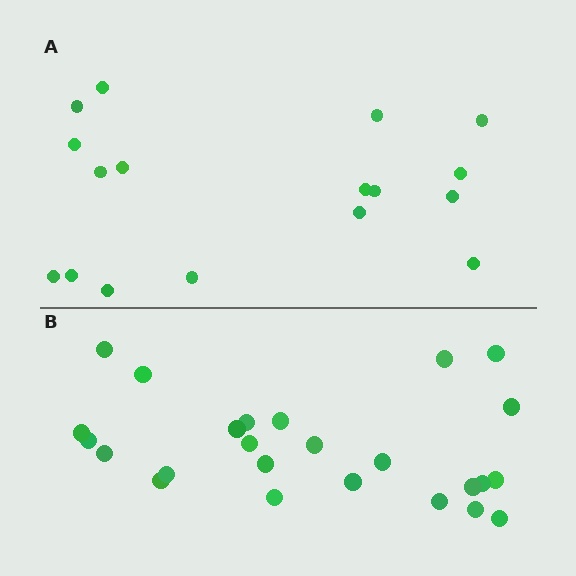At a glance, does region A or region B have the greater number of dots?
Region B (the bottom region) has more dots.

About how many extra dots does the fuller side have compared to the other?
Region B has roughly 8 or so more dots than region A.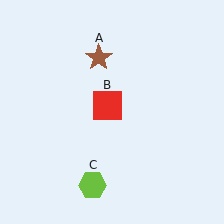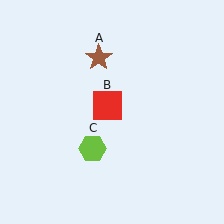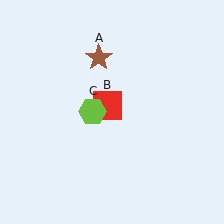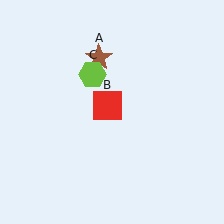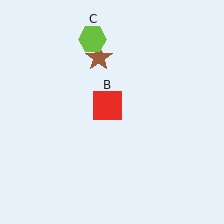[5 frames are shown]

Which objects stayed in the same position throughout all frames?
Brown star (object A) and red square (object B) remained stationary.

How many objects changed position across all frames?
1 object changed position: lime hexagon (object C).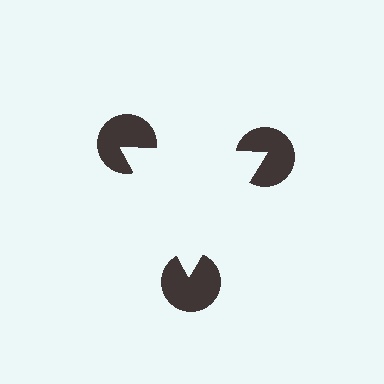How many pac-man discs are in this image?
There are 3 — one at each vertex of the illusory triangle.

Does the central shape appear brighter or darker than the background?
It typically appears slightly brighter than the background, even though no actual brightness change is drawn.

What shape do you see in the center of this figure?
An illusory triangle — its edges are inferred from the aligned wedge cuts in the pac-man discs, not physically drawn.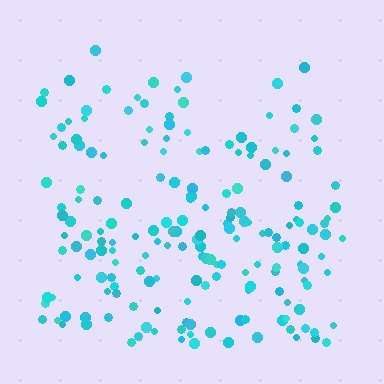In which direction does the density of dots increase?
From top to bottom, with the bottom side densest.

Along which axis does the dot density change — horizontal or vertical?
Vertical.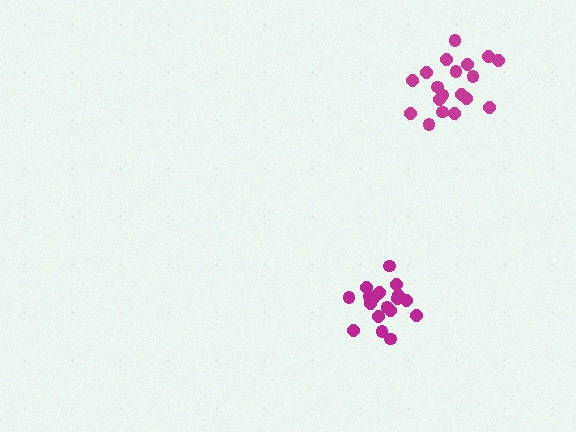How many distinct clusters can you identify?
There are 2 distinct clusters.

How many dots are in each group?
Group 1: 19 dots, Group 2: 19 dots (38 total).